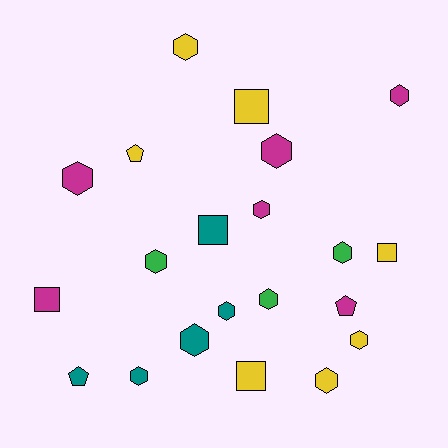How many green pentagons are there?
There are no green pentagons.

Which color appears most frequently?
Yellow, with 7 objects.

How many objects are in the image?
There are 21 objects.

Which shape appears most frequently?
Hexagon, with 13 objects.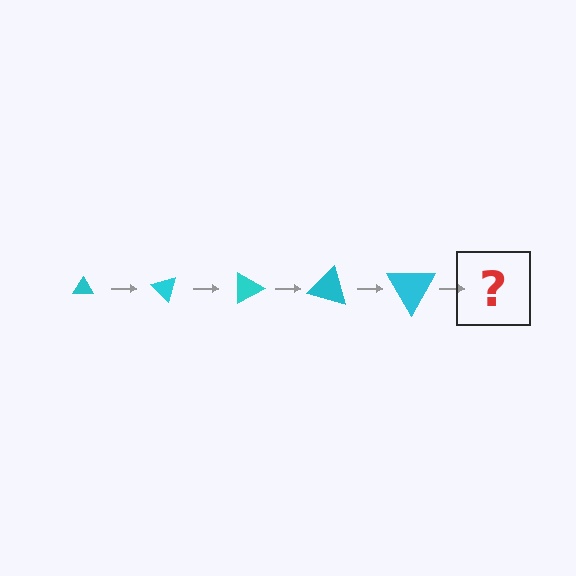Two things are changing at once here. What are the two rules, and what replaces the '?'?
The two rules are that the triangle grows larger each step and it rotates 45 degrees each step. The '?' should be a triangle, larger than the previous one and rotated 225 degrees from the start.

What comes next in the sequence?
The next element should be a triangle, larger than the previous one and rotated 225 degrees from the start.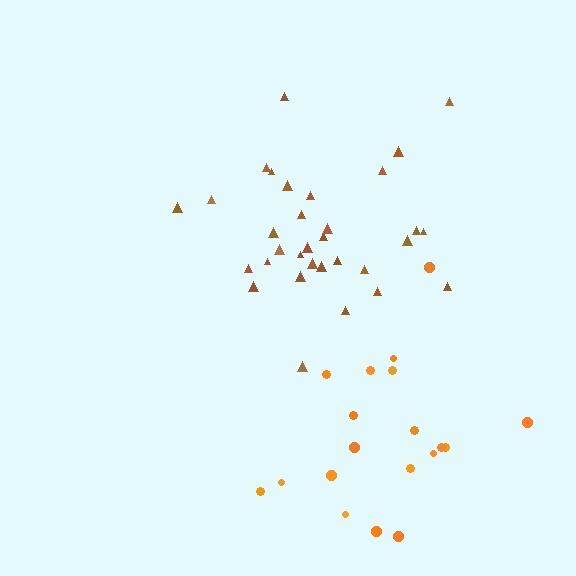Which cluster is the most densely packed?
Brown.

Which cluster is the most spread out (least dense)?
Orange.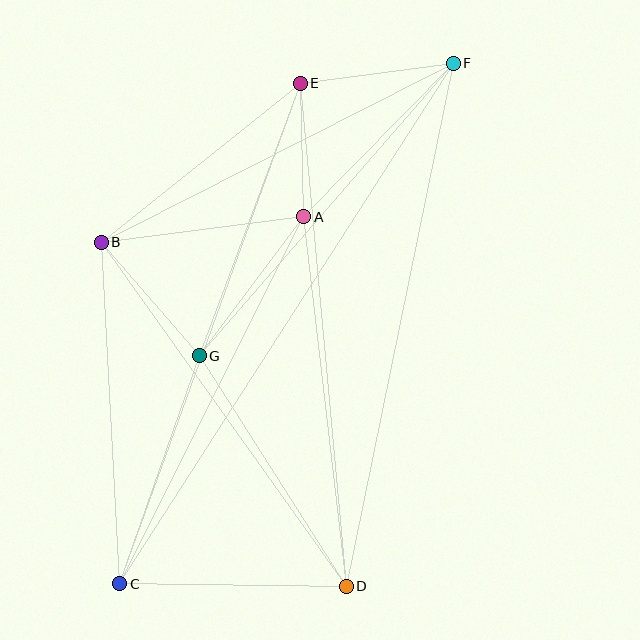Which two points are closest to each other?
Points A and E are closest to each other.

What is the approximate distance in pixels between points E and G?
The distance between E and G is approximately 290 pixels.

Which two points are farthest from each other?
Points C and F are farthest from each other.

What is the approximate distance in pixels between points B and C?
The distance between B and C is approximately 342 pixels.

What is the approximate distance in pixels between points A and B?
The distance between A and B is approximately 204 pixels.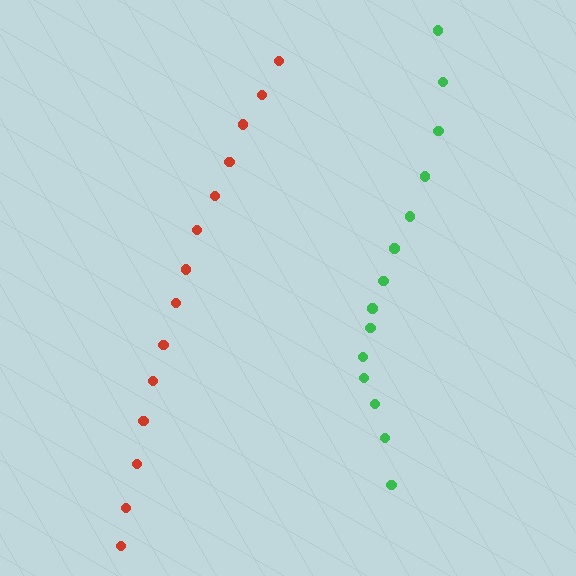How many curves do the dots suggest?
There are 2 distinct paths.